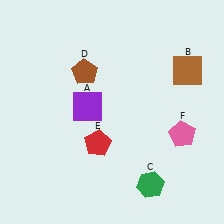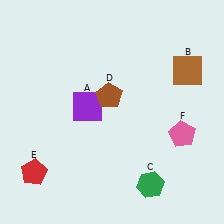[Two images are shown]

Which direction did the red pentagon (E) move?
The red pentagon (E) moved left.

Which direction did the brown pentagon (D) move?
The brown pentagon (D) moved right.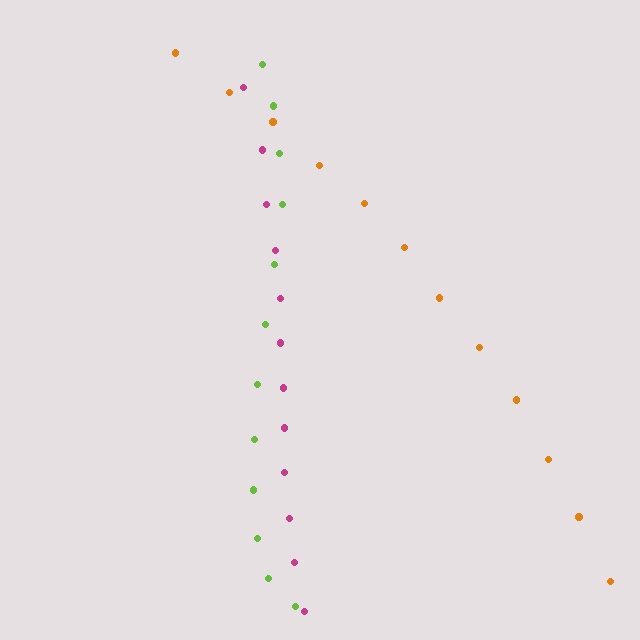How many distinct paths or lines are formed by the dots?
There are 3 distinct paths.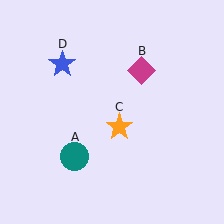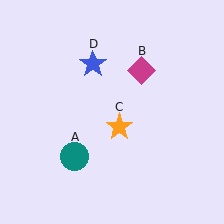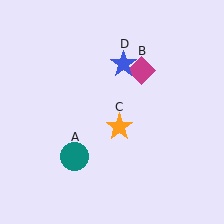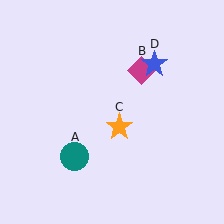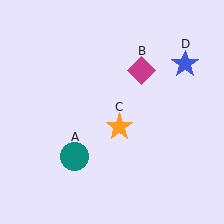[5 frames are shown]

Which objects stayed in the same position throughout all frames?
Teal circle (object A) and magenta diamond (object B) and orange star (object C) remained stationary.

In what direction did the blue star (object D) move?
The blue star (object D) moved right.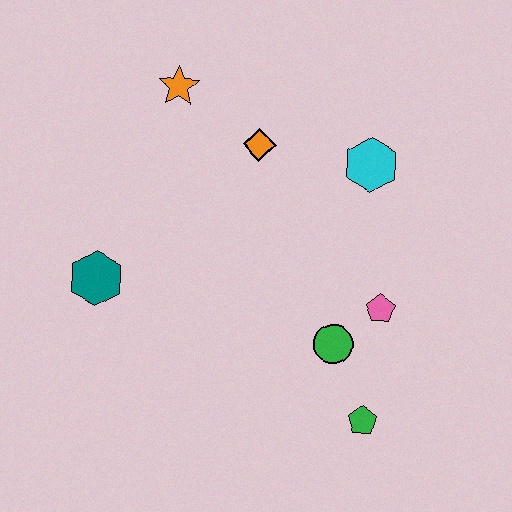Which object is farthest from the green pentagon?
The orange star is farthest from the green pentagon.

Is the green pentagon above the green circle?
No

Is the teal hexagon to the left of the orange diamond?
Yes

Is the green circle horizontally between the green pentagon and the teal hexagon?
Yes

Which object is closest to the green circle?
The pink pentagon is closest to the green circle.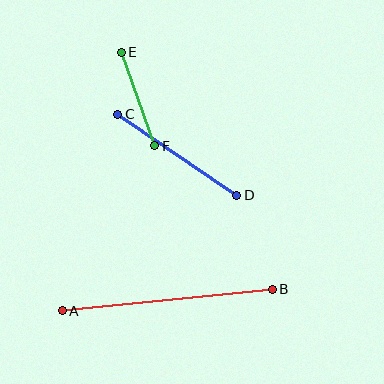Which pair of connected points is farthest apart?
Points A and B are farthest apart.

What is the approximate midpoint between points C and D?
The midpoint is at approximately (177, 155) pixels.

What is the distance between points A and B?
The distance is approximately 211 pixels.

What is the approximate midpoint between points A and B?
The midpoint is at approximately (167, 300) pixels.